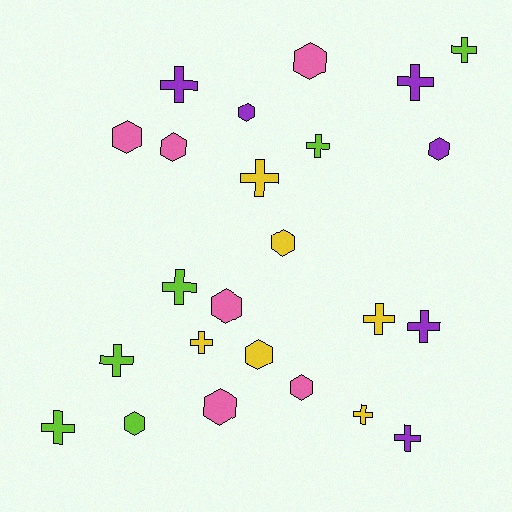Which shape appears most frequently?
Cross, with 13 objects.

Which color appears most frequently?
Lime, with 6 objects.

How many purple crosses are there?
There are 4 purple crosses.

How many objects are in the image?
There are 24 objects.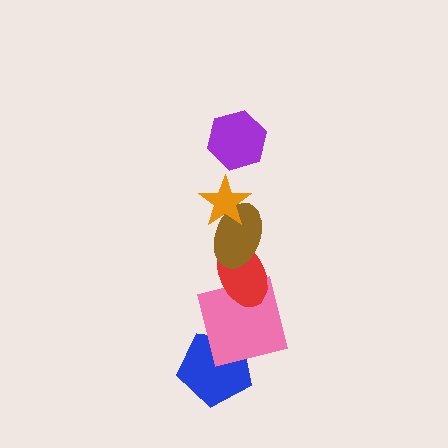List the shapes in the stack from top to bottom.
From top to bottom: the purple hexagon, the orange star, the brown ellipse, the red ellipse, the pink square, the blue pentagon.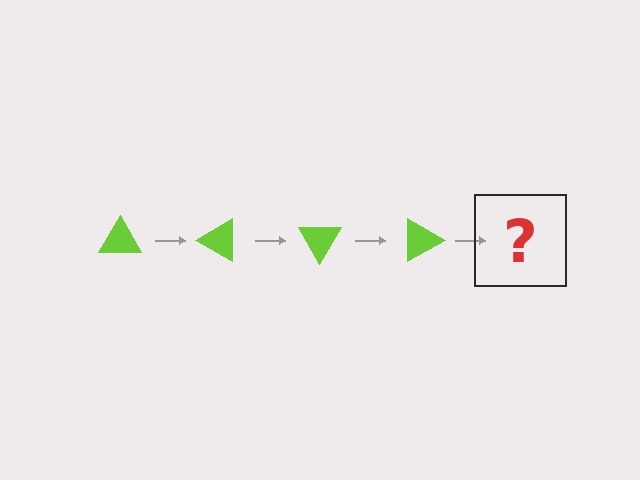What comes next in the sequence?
The next element should be a lime triangle rotated 120 degrees.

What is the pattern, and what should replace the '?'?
The pattern is that the triangle rotates 30 degrees each step. The '?' should be a lime triangle rotated 120 degrees.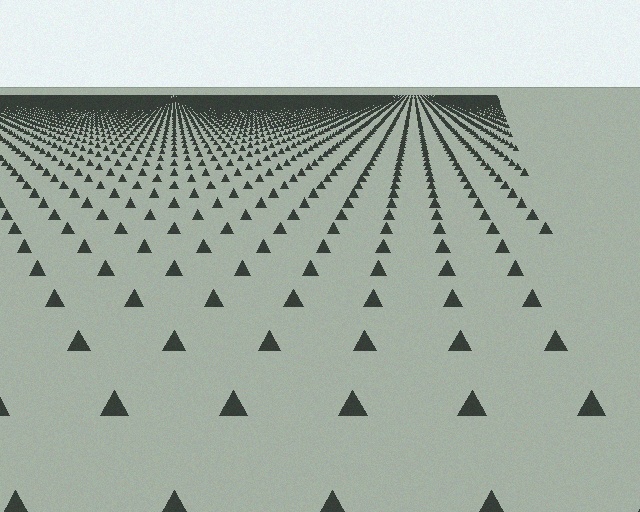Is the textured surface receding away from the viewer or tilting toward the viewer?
The surface is receding away from the viewer. Texture elements get smaller and denser toward the top.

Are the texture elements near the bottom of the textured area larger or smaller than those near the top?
Larger. Near the bottom, elements are closer to the viewer and appear at a bigger on-screen size.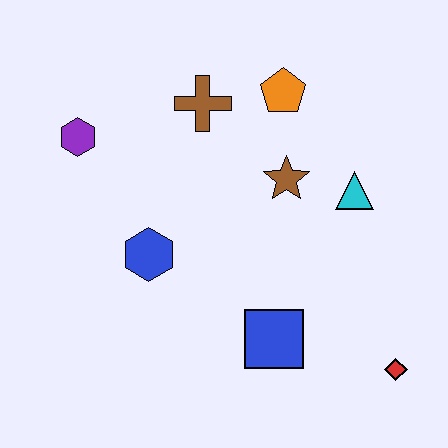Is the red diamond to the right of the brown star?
Yes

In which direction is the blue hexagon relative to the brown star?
The blue hexagon is to the left of the brown star.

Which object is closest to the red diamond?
The blue square is closest to the red diamond.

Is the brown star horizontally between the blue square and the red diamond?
Yes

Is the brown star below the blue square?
No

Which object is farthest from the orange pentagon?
The red diamond is farthest from the orange pentagon.